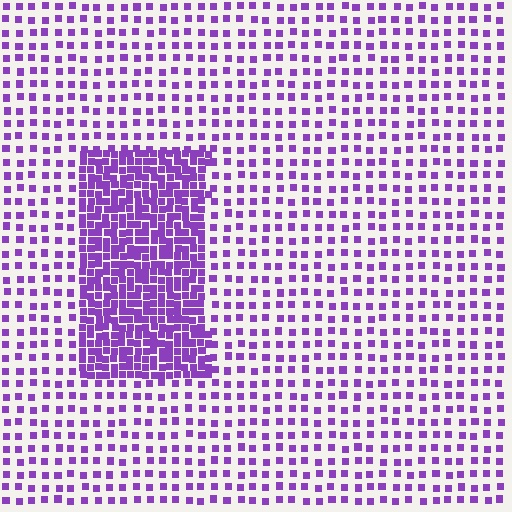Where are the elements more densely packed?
The elements are more densely packed inside the rectangle boundary.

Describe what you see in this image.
The image contains small purple elements arranged at two different densities. A rectangle-shaped region is visible where the elements are more densely packed than the surrounding area.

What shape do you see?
I see a rectangle.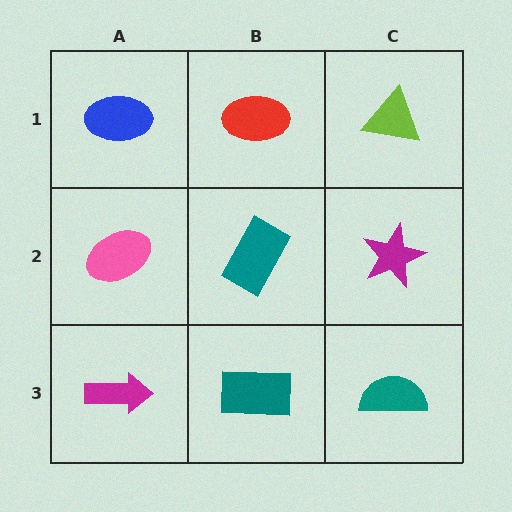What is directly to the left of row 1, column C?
A red ellipse.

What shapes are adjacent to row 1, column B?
A teal rectangle (row 2, column B), a blue ellipse (row 1, column A), a lime triangle (row 1, column C).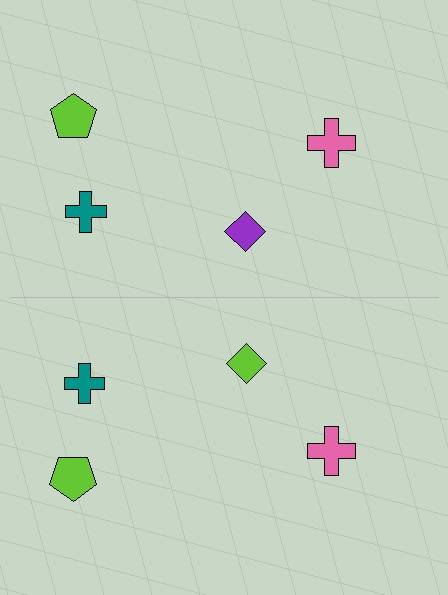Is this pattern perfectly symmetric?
No, the pattern is not perfectly symmetric. The lime diamond on the bottom side breaks the symmetry — its mirror counterpart is purple.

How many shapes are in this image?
There are 8 shapes in this image.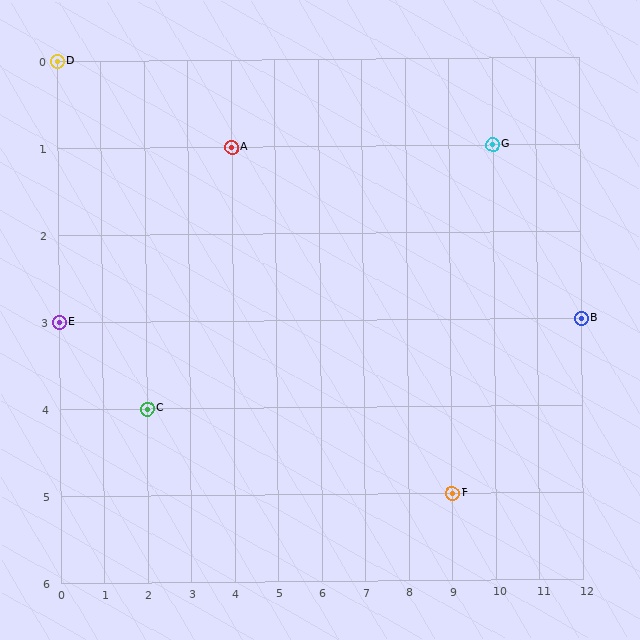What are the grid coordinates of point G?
Point G is at grid coordinates (10, 1).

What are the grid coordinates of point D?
Point D is at grid coordinates (0, 0).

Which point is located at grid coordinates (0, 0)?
Point D is at (0, 0).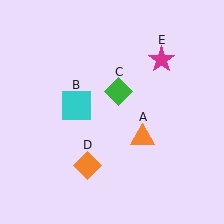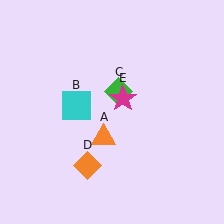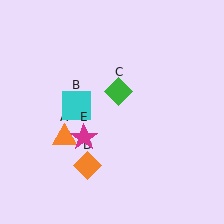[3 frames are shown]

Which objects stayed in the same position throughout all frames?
Cyan square (object B) and green diamond (object C) and orange diamond (object D) remained stationary.